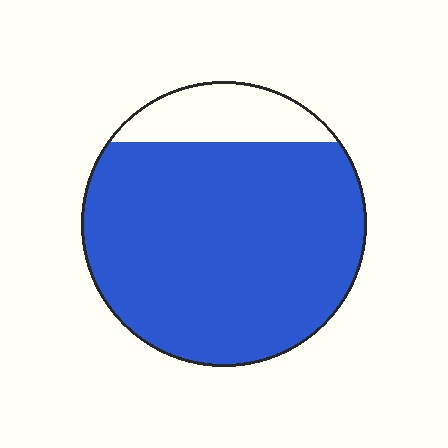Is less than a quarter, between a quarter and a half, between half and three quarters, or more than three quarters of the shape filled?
More than three quarters.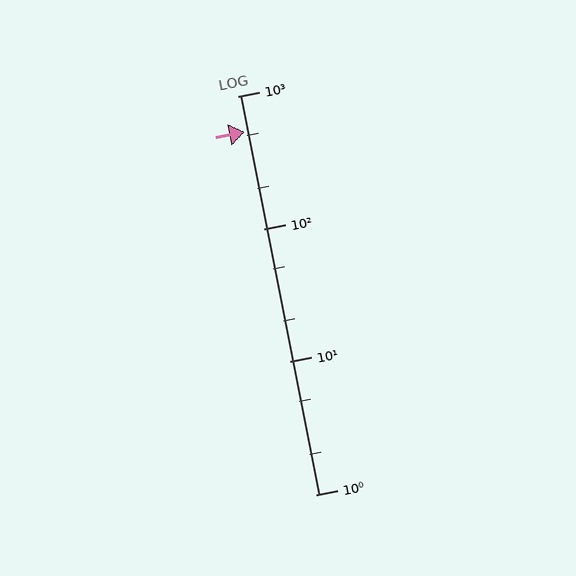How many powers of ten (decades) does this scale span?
The scale spans 3 decades, from 1 to 1000.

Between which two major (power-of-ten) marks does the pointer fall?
The pointer is between 100 and 1000.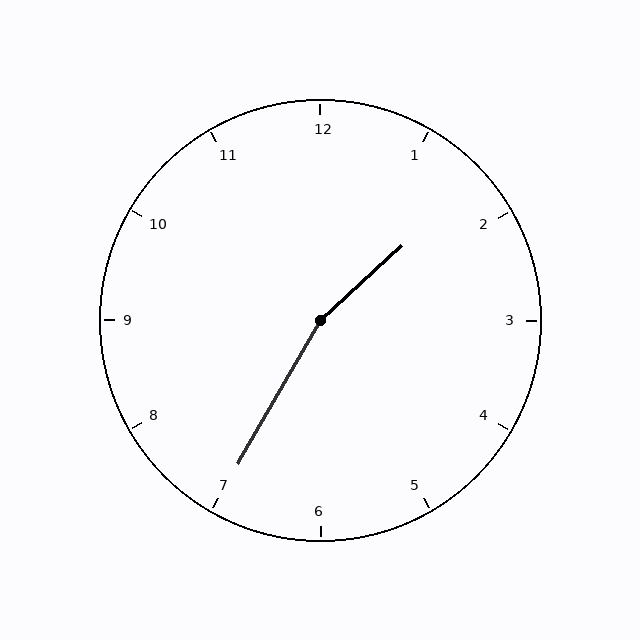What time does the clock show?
1:35.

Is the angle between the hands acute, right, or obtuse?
It is obtuse.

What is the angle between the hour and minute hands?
Approximately 162 degrees.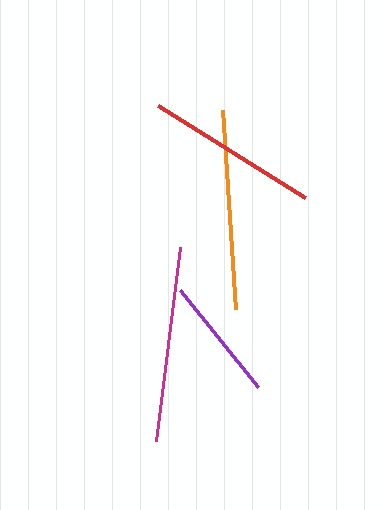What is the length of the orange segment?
The orange segment is approximately 199 pixels long.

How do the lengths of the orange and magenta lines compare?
The orange and magenta lines are approximately the same length.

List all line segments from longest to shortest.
From longest to shortest: orange, magenta, red, purple.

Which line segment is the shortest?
The purple line is the shortest at approximately 125 pixels.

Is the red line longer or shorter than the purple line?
The red line is longer than the purple line.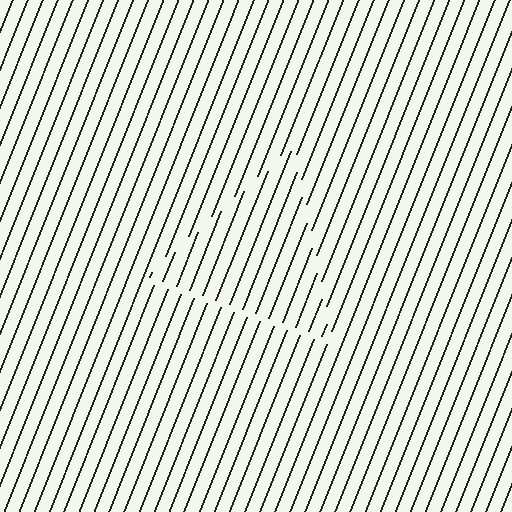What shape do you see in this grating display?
An illusory triangle. The interior of the shape contains the same grating, shifted by half a period — the contour is defined by the phase discontinuity where line-ends from the inner and outer gratings abut.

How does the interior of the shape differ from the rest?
The interior of the shape contains the same grating, shifted by half a period — the contour is defined by the phase discontinuity where line-ends from the inner and outer gratings abut.